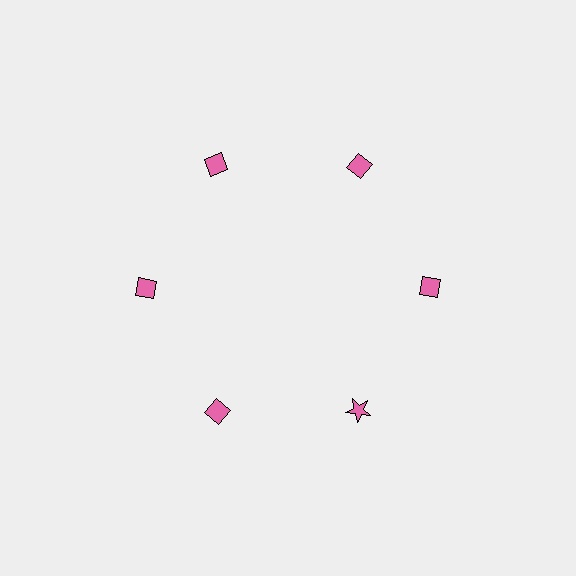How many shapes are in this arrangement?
There are 6 shapes arranged in a ring pattern.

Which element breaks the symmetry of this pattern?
The pink star at roughly the 5 o'clock position breaks the symmetry. All other shapes are pink diamonds.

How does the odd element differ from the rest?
It has a different shape: star instead of diamond.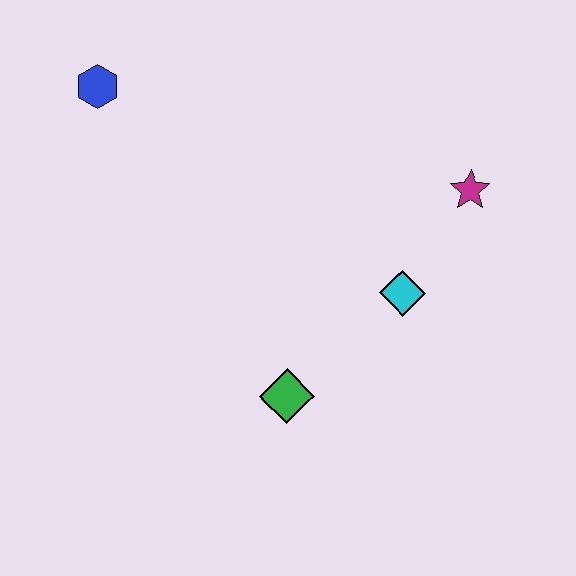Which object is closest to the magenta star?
The cyan diamond is closest to the magenta star.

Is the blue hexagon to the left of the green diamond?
Yes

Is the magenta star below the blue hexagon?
Yes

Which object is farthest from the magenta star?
The blue hexagon is farthest from the magenta star.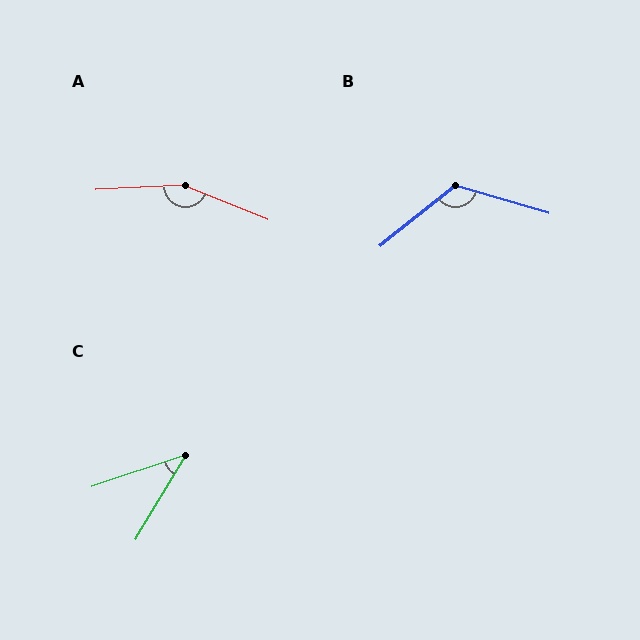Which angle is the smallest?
C, at approximately 41 degrees.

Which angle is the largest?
A, at approximately 155 degrees.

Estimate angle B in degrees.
Approximately 125 degrees.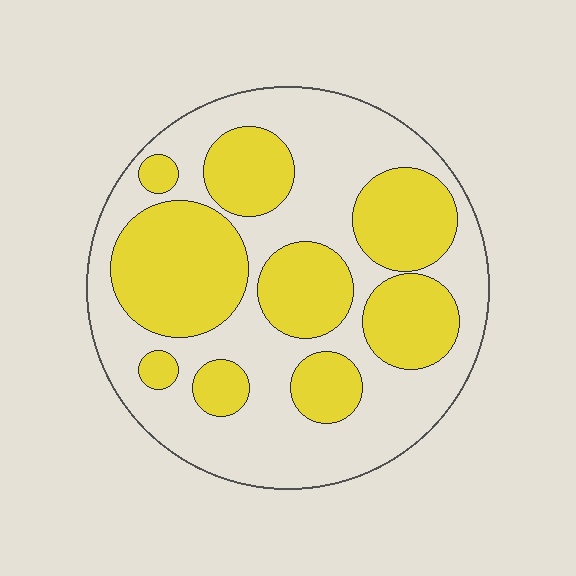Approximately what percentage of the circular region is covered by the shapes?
Approximately 45%.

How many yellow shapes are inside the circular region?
9.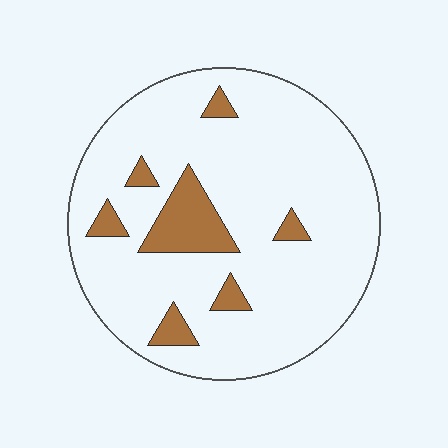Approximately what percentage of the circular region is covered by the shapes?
Approximately 10%.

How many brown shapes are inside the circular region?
7.